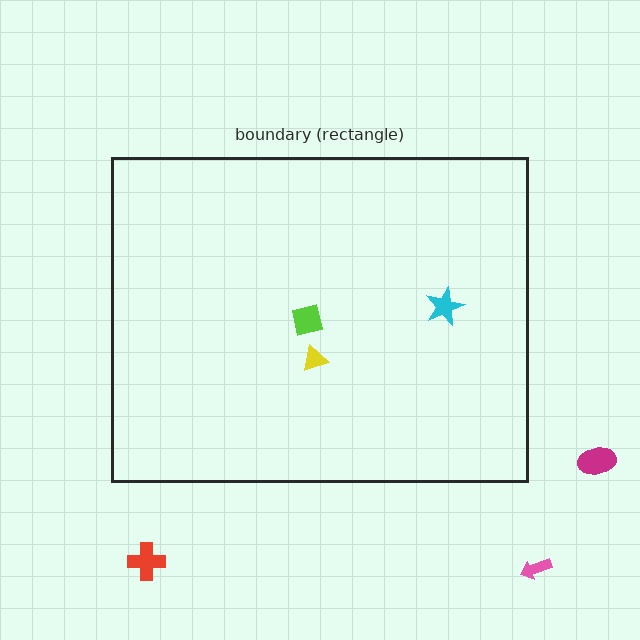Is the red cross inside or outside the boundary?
Outside.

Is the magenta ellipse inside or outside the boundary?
Outside.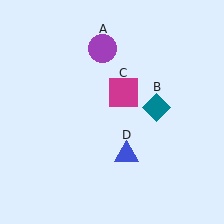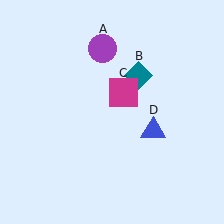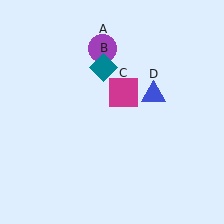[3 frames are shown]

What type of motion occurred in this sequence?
The teal diamond (object B), blue triangle (object D) rotated counterclockwise around the center of the scene.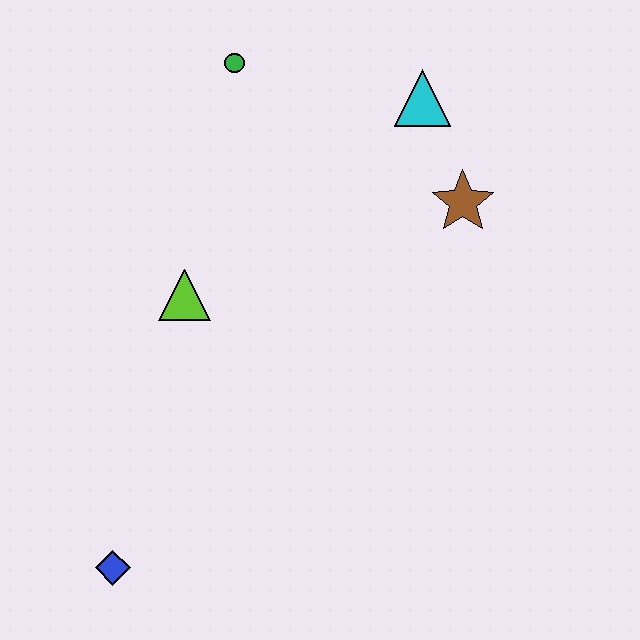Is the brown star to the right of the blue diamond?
Yes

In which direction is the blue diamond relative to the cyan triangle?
The blue diamond is below the cyan triangle.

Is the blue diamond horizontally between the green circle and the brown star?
No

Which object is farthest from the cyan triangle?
The blue diamond is farthest from the cyan triangle.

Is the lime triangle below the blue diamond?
No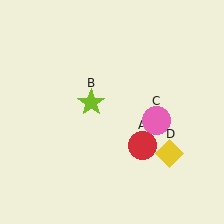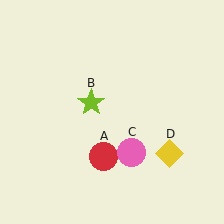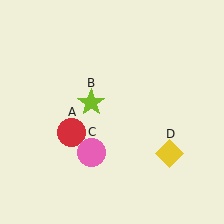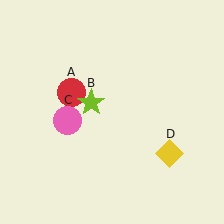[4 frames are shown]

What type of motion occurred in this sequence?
The red circle (object A), pink circle (object C) rotated clockwise around the center of the scene.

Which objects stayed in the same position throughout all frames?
Lime star (object B) and yellow diamond (object D) remained stationary.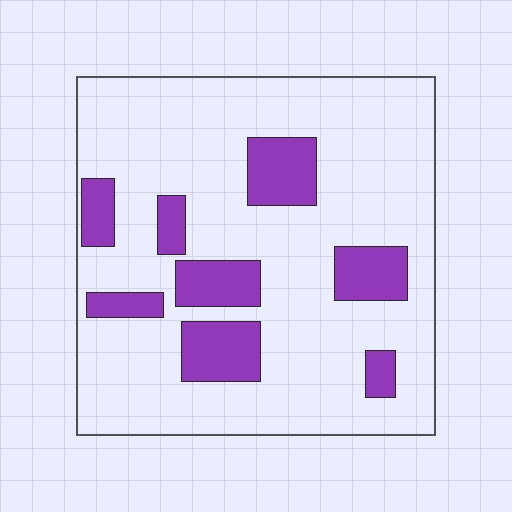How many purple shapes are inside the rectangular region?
8.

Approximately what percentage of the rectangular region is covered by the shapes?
Approximately 20%.